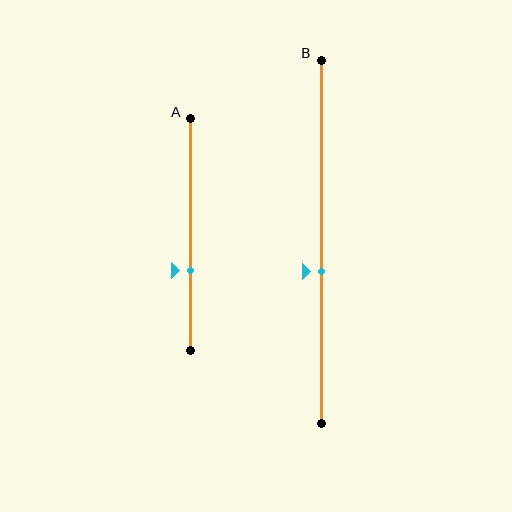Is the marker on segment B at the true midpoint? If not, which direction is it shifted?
No, the marker on segment B is shifted downward by about 8% of the segment length.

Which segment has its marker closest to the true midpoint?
Segment B has its marker closest to the true midpoint.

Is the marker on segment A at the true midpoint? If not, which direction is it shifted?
No, the marker on segment A is shifted downward by about 16% of the segment length.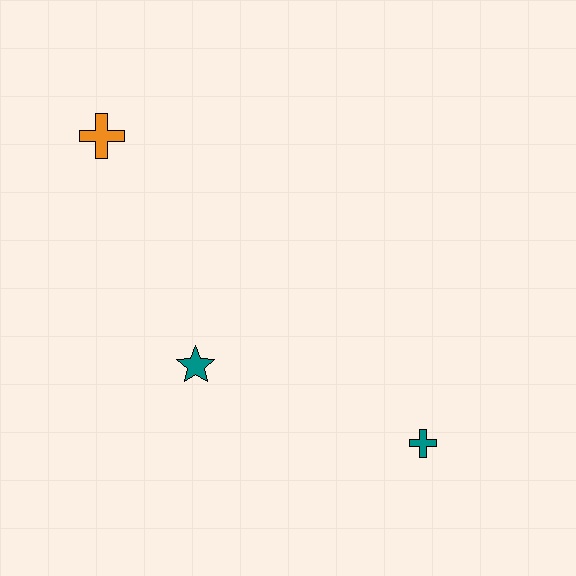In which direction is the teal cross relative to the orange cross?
The teal cross is to the right of the orange cross.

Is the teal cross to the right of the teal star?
Yes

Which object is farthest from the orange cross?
The teal cross is farthest from the orange cross.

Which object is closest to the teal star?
The teal cross is closest to the teal star.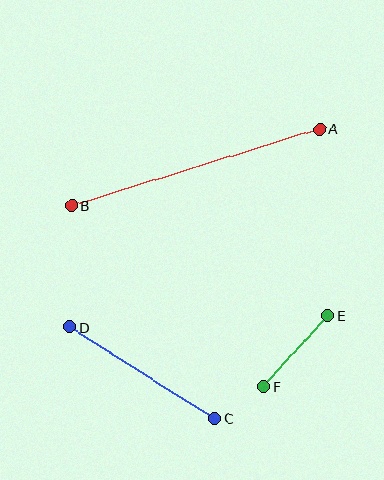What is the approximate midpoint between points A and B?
The midpoint is at approximately (196, 167) pixels.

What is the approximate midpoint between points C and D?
The midpoint is at approximately (142, 373) pixels.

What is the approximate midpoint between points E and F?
The midpoint is at approximately (296, 351) pixels.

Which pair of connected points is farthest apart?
Points A and B are farthest apart.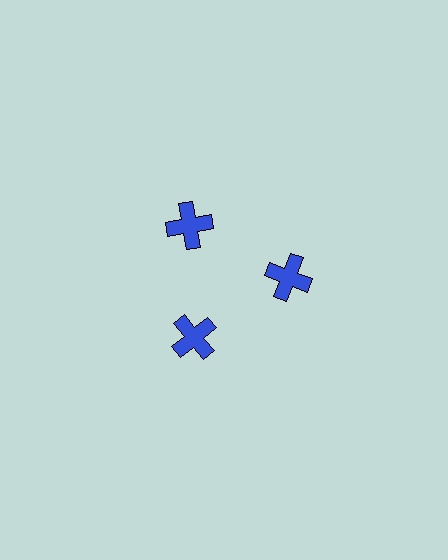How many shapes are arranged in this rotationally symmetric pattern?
There are 3 shapes, arranged in 3 groups of 1.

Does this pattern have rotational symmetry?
Yes, this pattern has 3-fold rotational symmetry. It looks the same after rotating 120 degrees around the center.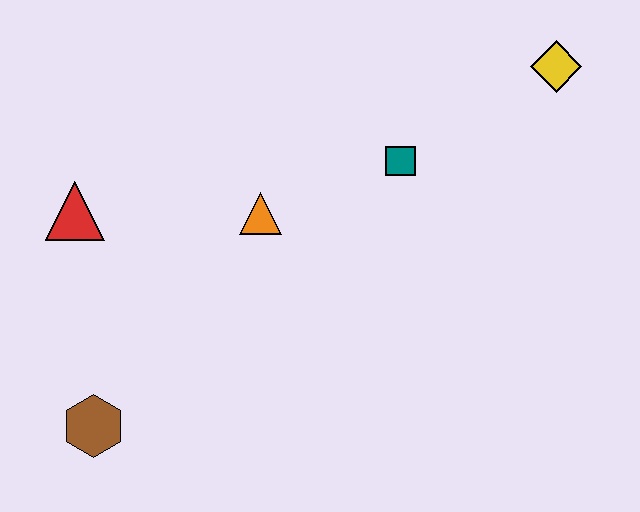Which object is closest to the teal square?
The orange triangle is closest to the teal square.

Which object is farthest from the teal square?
The brown hexagon is farthest from the teal square.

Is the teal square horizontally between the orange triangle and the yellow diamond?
Yes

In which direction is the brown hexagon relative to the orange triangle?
The brown hexagon is below the orange triangle.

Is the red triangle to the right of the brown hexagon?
No